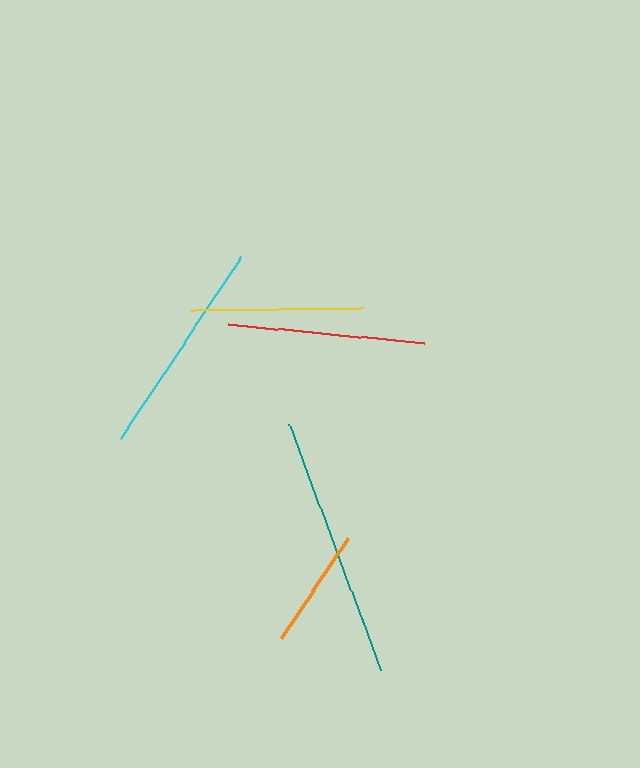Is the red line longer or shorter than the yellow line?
The red line is longer than the yellow line.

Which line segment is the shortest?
The orange line is the shortest at approximately 121 pixels.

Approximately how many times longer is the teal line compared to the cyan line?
The teal line is approximately 1.2 times the length of the cyan line.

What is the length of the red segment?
The red segment is approximately 197 pixels long.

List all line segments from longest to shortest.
From longest to shortest: teal, cyan, red, yellow, orange.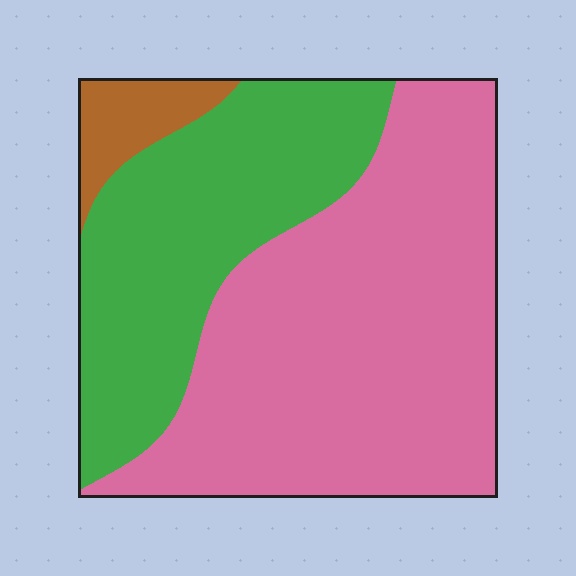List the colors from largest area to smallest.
From largest to smallest: pink, green, brown.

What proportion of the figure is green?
Green takes up about one third (1/3) of the figure.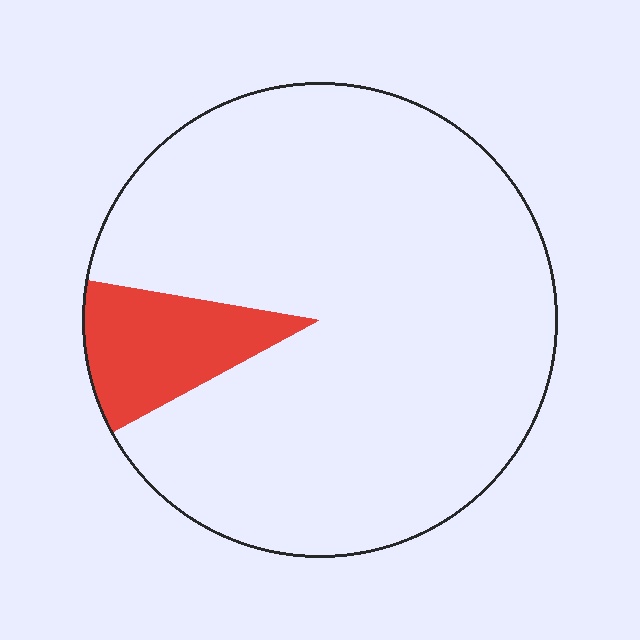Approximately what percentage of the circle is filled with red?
Approximately 10%.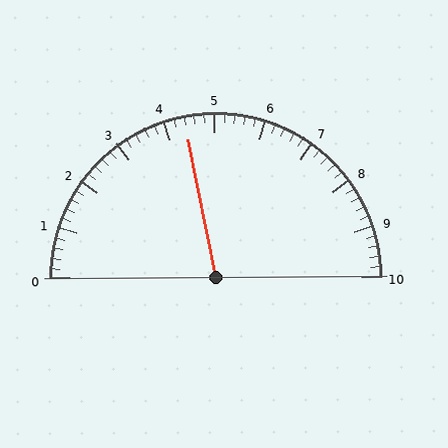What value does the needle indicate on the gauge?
The needle indicates approximately 4.4.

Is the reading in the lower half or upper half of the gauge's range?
The reading is in the lower half of the range (0 to 10).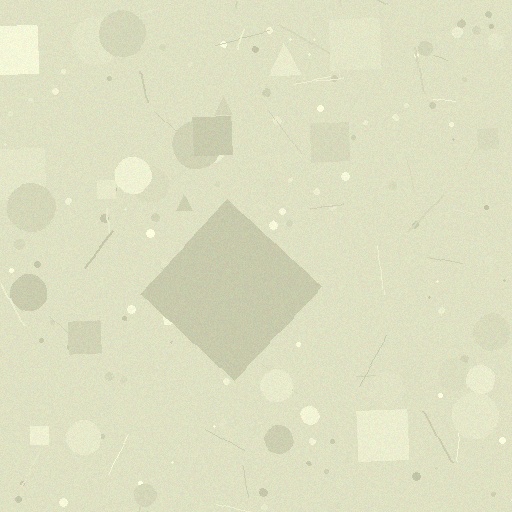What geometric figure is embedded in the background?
A diamond is embedded in the background.